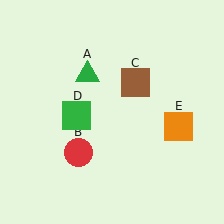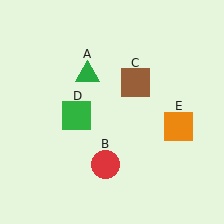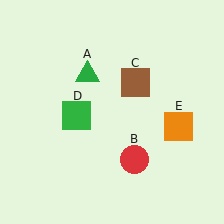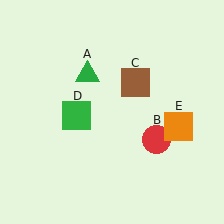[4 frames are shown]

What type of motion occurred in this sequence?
The red circle (object B) rotated counterclockwise around the center of the scene.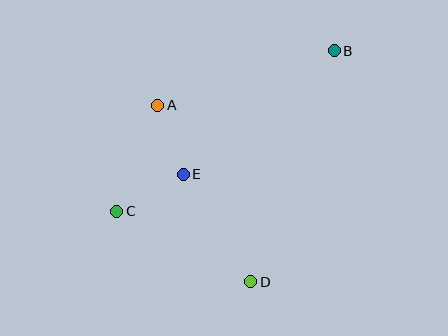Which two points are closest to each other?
Points A and E are closest to each other.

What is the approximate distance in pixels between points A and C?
The distance between A and C is approximately 114 pixels.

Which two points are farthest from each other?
Points B and C are farthest from each other.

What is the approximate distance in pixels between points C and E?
The distance between C and E is approximately 76 pixels.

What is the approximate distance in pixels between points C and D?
The distance between C and D is approximately 151 pixels.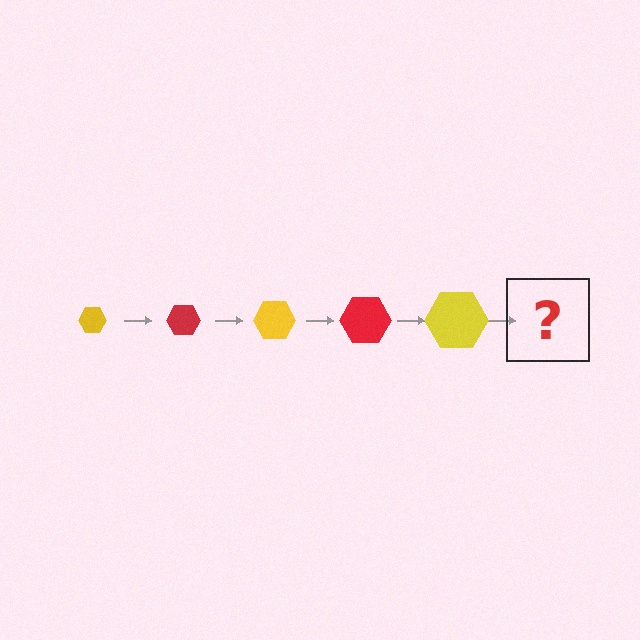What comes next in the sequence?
The next element should be a red hexagon, larger than the previous one.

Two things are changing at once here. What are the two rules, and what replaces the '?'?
The two rules are that the hexagon grows larger each step and the color cycles through yellow and red. The '?' should be a red hexagon, larger than the previous one.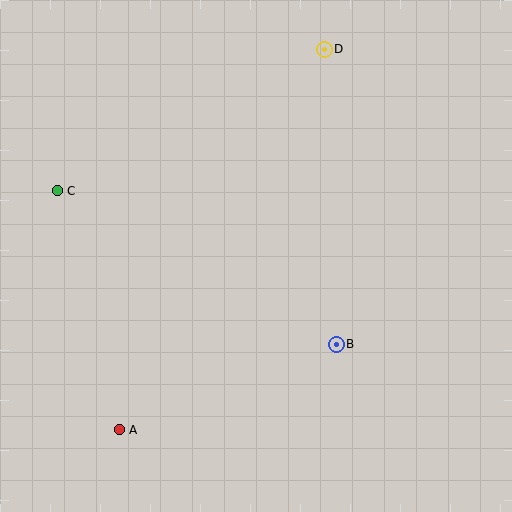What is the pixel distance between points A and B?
The distance between A and B is 233 pixels.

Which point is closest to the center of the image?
Point B at (336, 344) is closest to the center.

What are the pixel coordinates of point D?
Point D is at (324, 49).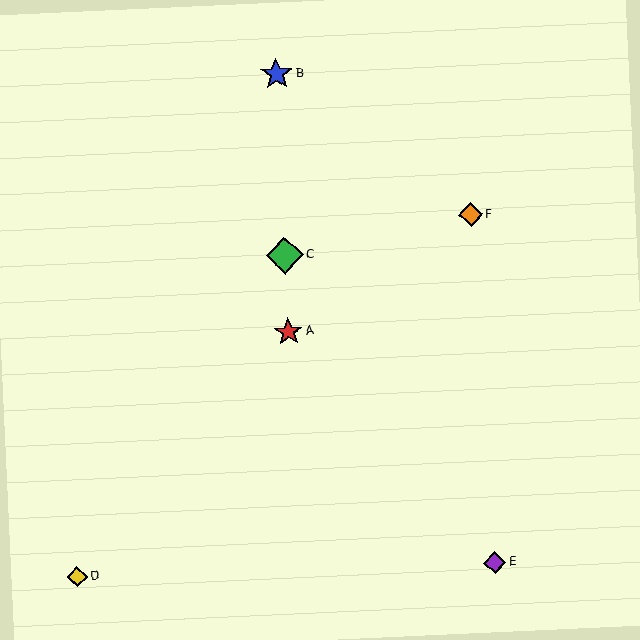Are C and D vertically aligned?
No, C is at x≈285 and D is at x≈77.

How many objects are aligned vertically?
3 objects (A, B, C) are aligned vertically.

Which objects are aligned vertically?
Objects A, B, C are aligned vertically.